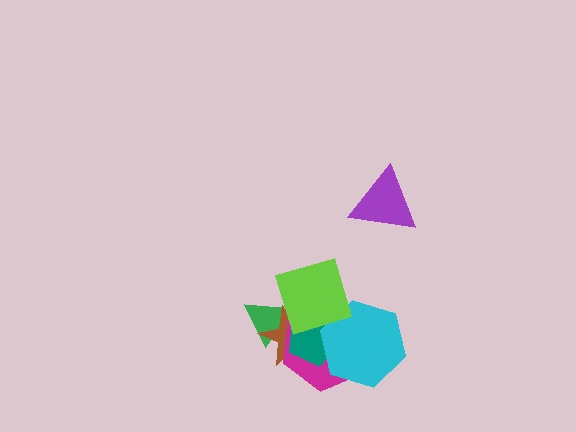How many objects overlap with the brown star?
4 objects overlap with the brown star.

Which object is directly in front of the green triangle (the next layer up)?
The brown star is directly in front of the green triangle.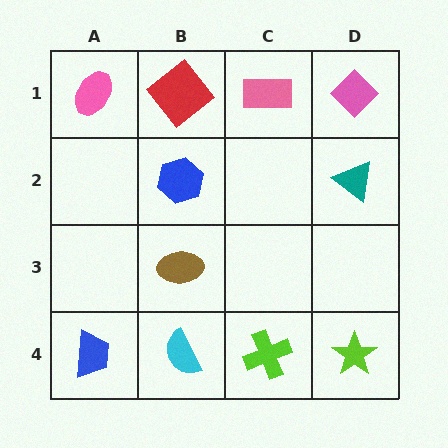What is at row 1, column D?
A pink diamond.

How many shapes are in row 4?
4 shapes.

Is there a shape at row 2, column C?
No, that cell is empty.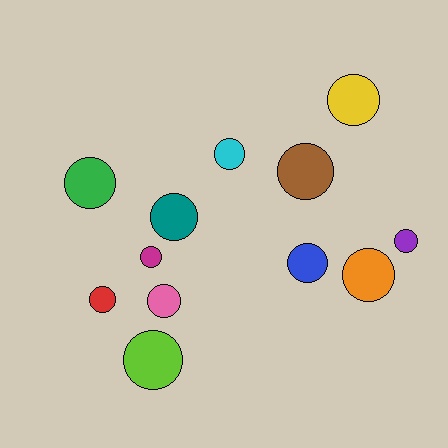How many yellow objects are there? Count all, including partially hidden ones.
There is 1 yellow object.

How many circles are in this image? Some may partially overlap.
There are 12 circles.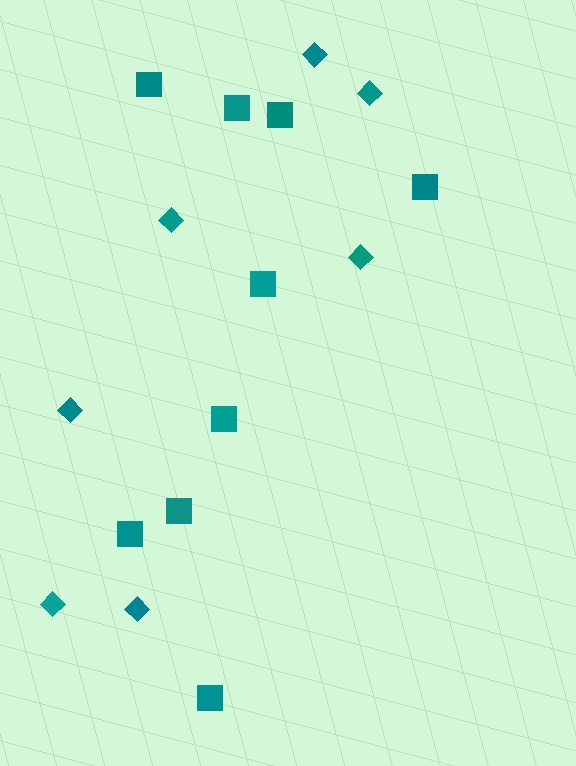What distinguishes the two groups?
There are 2 groups: one group of squares (9) and one group of diamonds (7).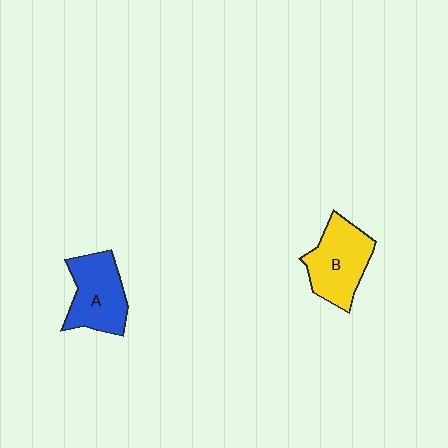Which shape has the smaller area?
Shape A (blue).